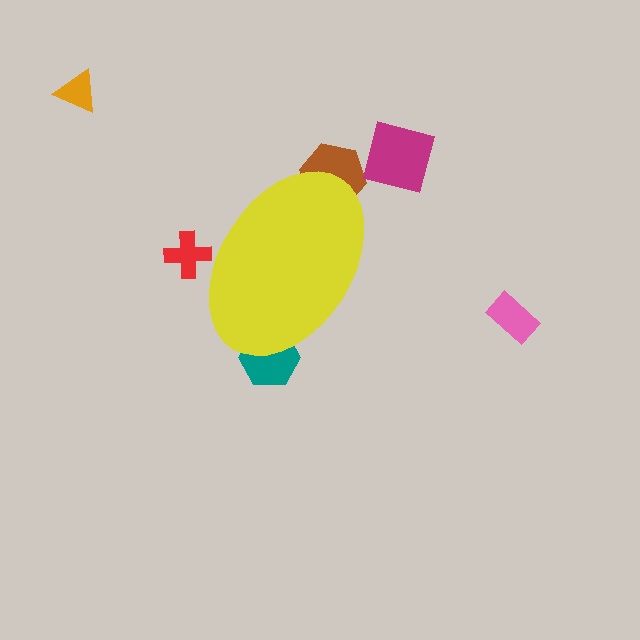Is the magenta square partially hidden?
No, the magenta square is fully visible.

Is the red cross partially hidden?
Yes, the red cross is partially hidden behind the yellow ellipse.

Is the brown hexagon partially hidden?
Yes, the brown hexagon is partially hidden behind the yellow ellipse.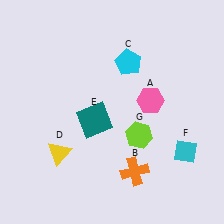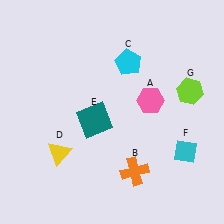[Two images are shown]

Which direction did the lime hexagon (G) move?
The lime hexagon (G) moved right.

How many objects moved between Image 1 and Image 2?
1 object moved between the two images.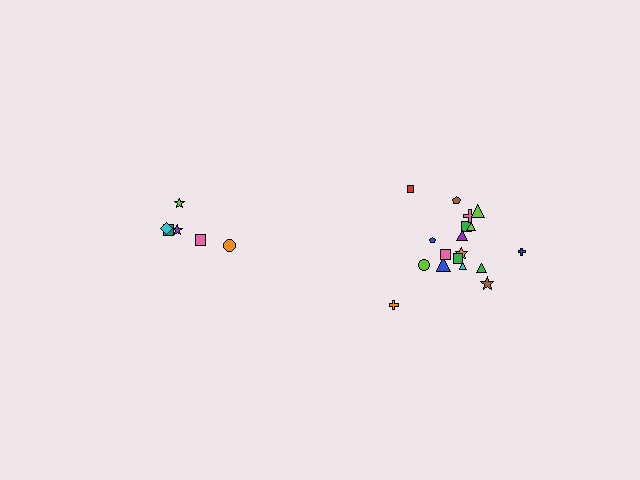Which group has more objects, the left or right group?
The right group.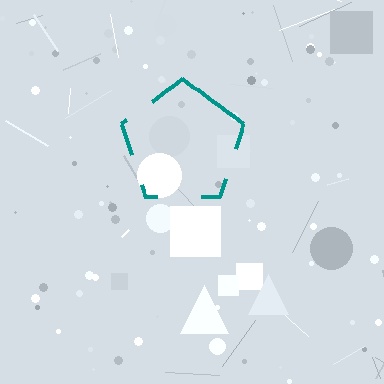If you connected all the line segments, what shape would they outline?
They would outline a pentagon.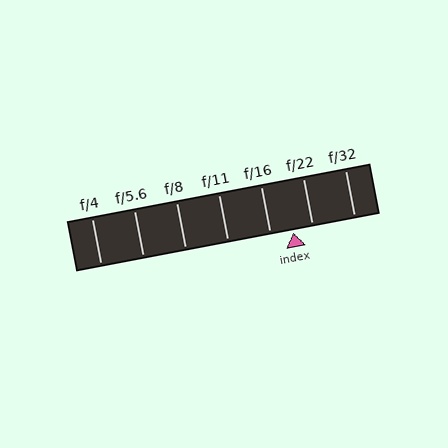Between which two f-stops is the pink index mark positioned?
The index mark is between f/16 and f/22.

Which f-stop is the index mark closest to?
The index mark is closest to f/22.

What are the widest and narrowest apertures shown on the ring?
The widest aperture shown is f/4 and the narrowest is f/32.